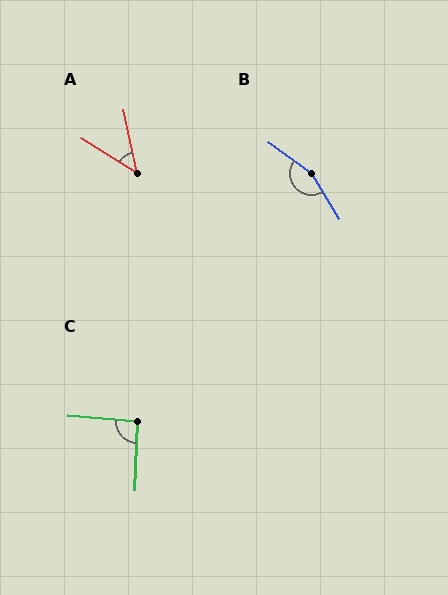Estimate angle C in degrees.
Approximately 92 degrees.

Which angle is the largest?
B, at approximately 159 degrees.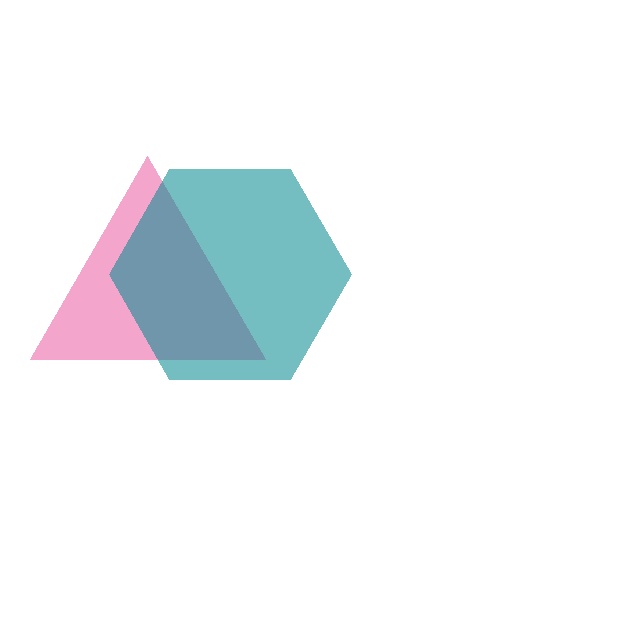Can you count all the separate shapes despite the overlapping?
Yes, there are 2 separate shapes.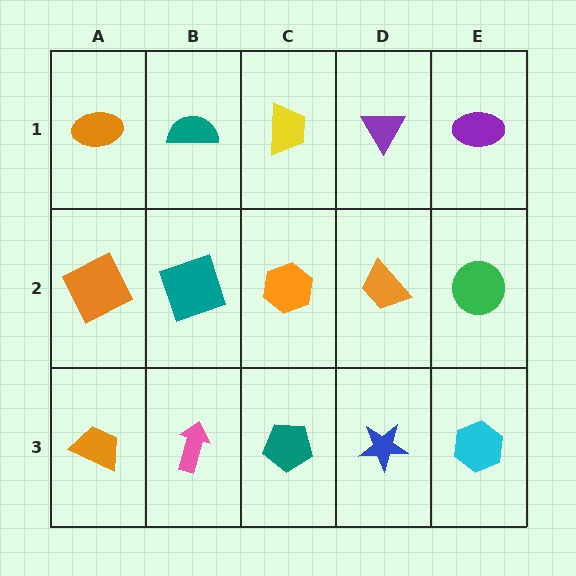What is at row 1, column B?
A teal semicircle.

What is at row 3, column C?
A teal pentagon.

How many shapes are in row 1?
5 shapes.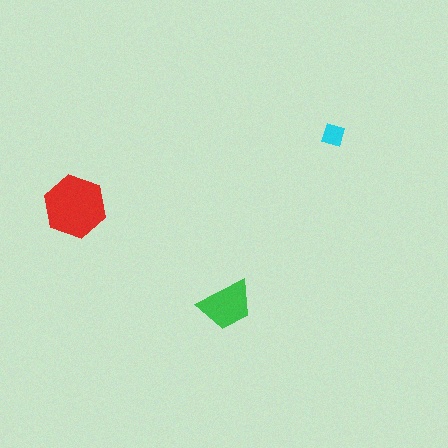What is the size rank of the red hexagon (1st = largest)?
1st.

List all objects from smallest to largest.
The cyan diamond, the green trapezoid, the red hexagon.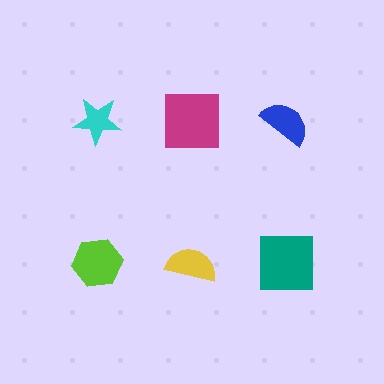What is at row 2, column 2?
A yellow semicircle.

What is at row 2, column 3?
A teal square.